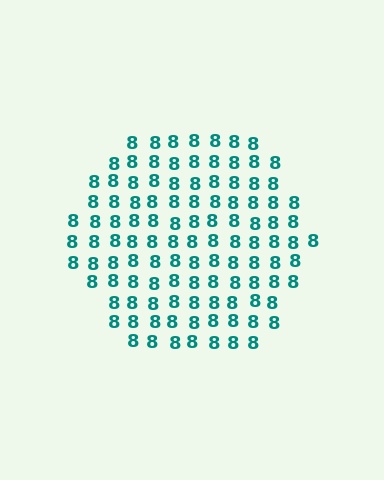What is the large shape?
The large shape is a hexagon.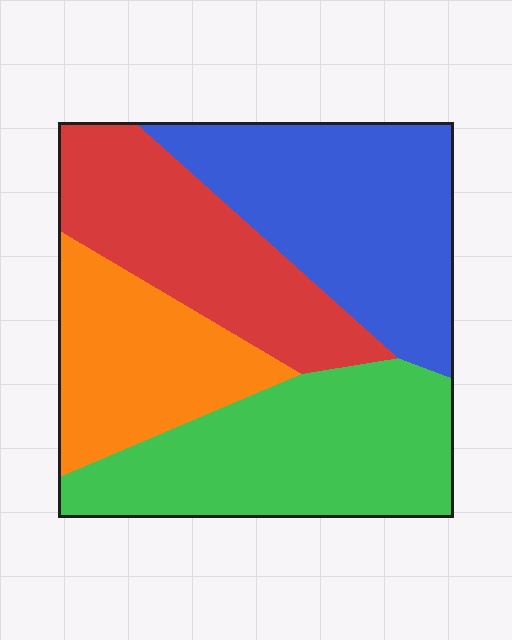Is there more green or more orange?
Green.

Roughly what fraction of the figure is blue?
Blue takes up about one quarter (1/4) of the figure.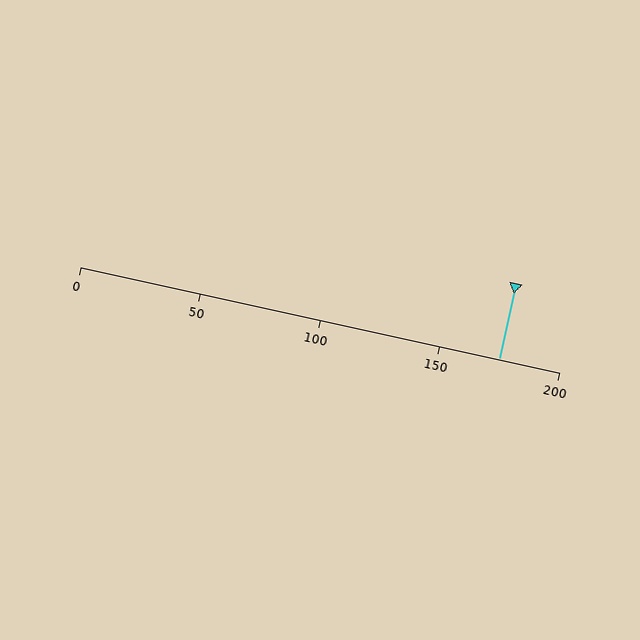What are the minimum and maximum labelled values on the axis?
The axis runs from 0 to 200.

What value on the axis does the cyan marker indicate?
The marker indicates approximately 175.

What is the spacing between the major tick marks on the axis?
The major ticks are spaced 50 apart.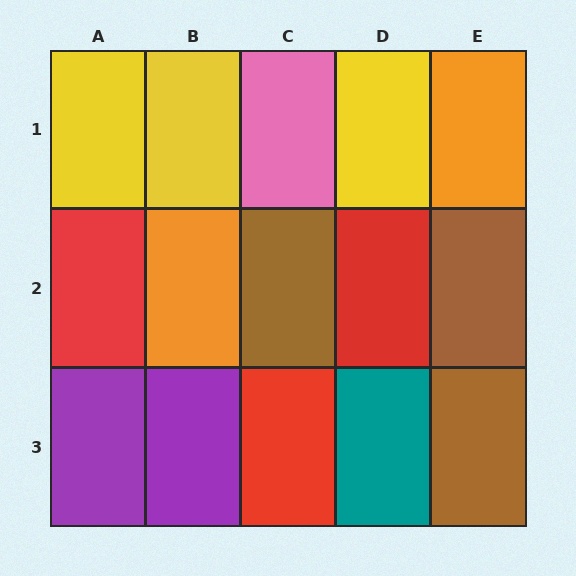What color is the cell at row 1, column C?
Pink.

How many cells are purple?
2 cells are purple.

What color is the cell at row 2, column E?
Brown.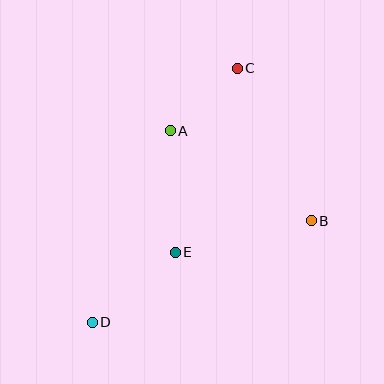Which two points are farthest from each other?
Points C and D are farthest from each other.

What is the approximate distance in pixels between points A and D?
The distance between A and D is approximately 207 pixels.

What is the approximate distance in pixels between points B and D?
The distance between B and D is approximately 241 pixels.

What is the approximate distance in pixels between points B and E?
The distance between B and E is approximately 140 pixels.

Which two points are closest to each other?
Points A and C are closest to each other.